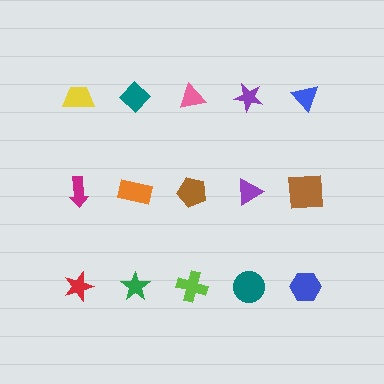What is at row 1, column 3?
A pink triangle.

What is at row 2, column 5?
A brown square.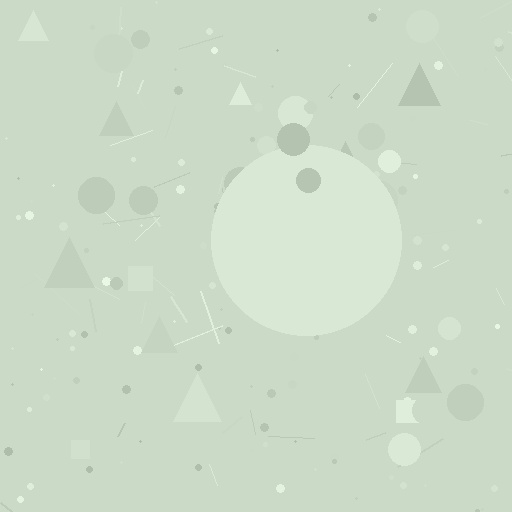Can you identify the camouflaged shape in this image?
The camouflaged shape is a circle.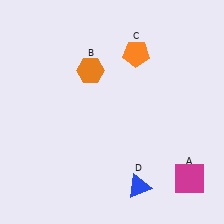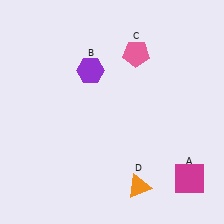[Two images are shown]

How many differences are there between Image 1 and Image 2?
There are 3 differences between the two images.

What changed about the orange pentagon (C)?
In Image 1, C is orange. In Image 2, it changed to pink.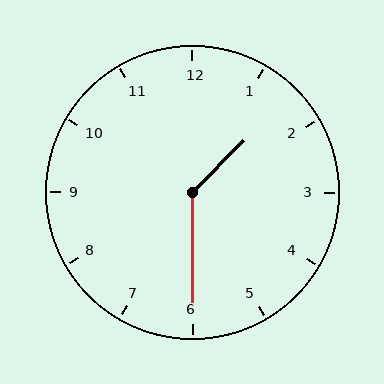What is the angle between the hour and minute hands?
Approximately 135 degrees.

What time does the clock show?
1:30.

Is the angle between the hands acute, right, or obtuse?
It is obtuse.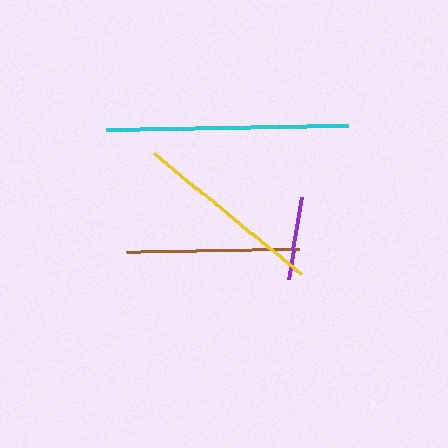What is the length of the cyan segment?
The cyan segment is approximately 242 pixels long.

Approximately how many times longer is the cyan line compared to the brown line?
The cyan line is approximately 1.4 times the length of the brown line.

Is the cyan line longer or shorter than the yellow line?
The cyan line is longer than the yellow line.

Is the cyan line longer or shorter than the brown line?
The cyan line is longer than the brown line.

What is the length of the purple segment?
The purple segment is approximately 83 pixels long.